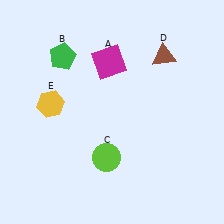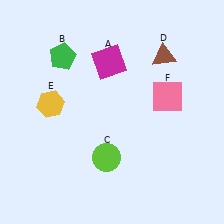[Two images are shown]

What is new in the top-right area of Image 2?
A pink square (F) was added in the top-right area of Image 2.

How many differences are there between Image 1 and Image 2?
There is 1 difference between the two images.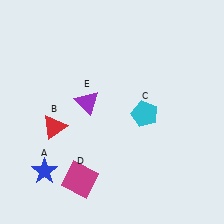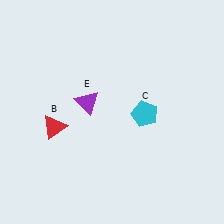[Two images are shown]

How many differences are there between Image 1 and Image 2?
There are 2 differences between the two images.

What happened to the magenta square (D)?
The magenta square (D) was removed in Image 2. It was in the bottom-left area of Image 1.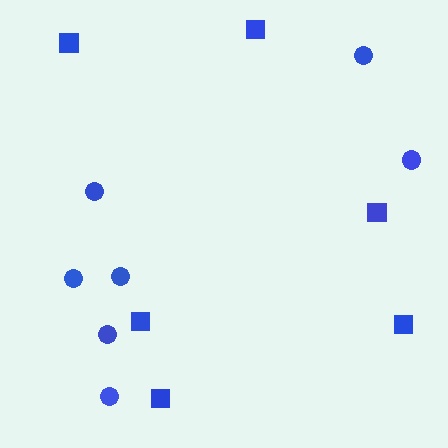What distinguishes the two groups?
There are 2 groups: one group of squares (6) and one group of circles (7).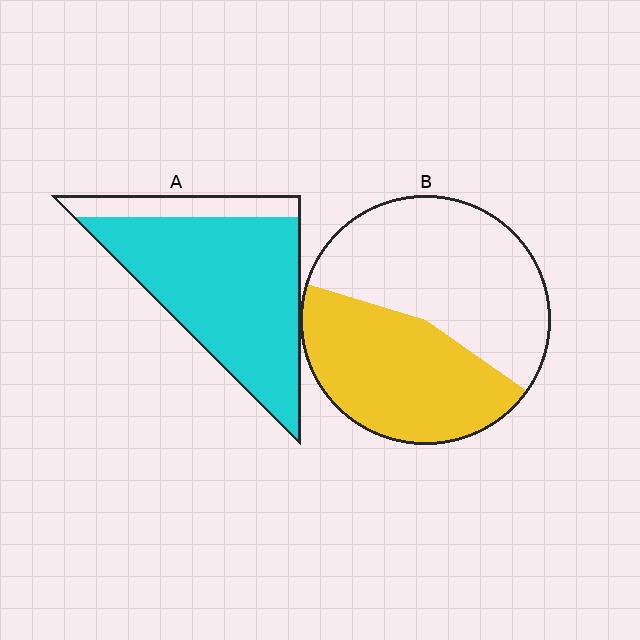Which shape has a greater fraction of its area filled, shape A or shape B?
Shape A.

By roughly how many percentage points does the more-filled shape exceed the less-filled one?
By roughly 40 percentage points (A over B).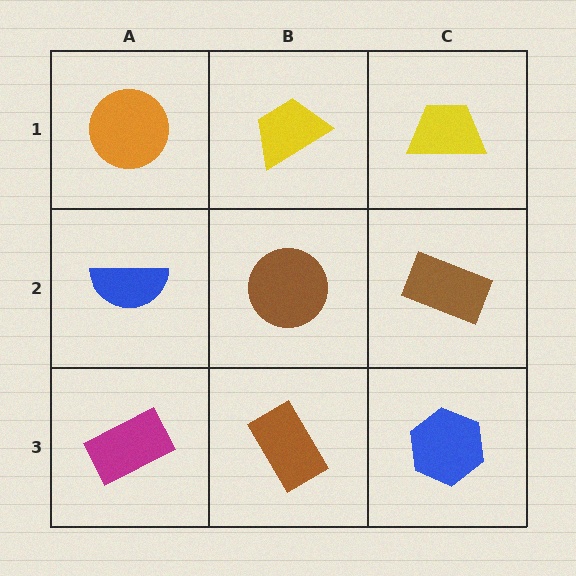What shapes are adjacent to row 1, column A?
A blue semicircle (row 2, column A), a yellow trapezoid (row 1, column B).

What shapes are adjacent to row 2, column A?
An orange circle (row 1, column A), a magenta rectangle (row 3, column A), a brown circle (row 2, column B).